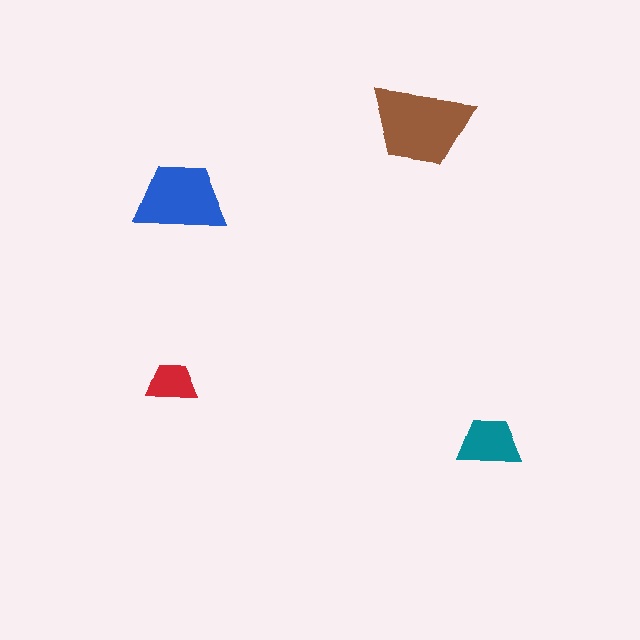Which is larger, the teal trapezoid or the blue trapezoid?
The blue one.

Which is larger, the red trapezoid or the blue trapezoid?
The blue one.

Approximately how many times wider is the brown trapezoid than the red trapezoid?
About 2 times wider.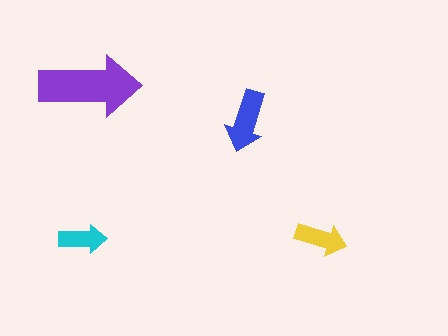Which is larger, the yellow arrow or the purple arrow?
The purple one.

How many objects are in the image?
There are 4 objects in the image.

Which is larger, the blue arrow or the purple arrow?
The purple one.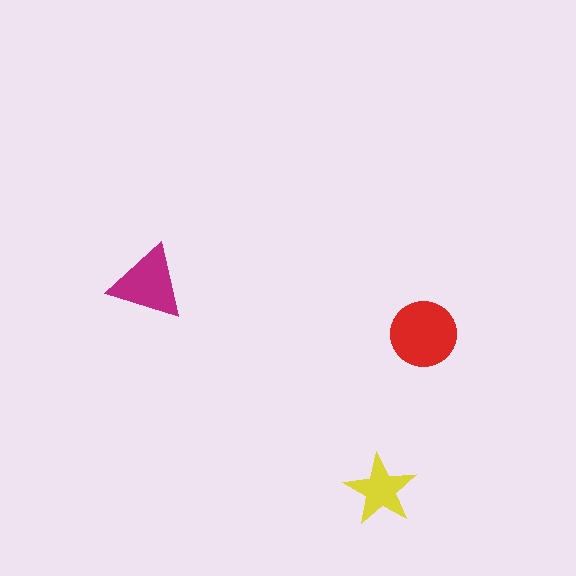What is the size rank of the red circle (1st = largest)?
1st.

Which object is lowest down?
The yellow star is bottommost.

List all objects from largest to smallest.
The red circle, the magenta triangle, the yellow star.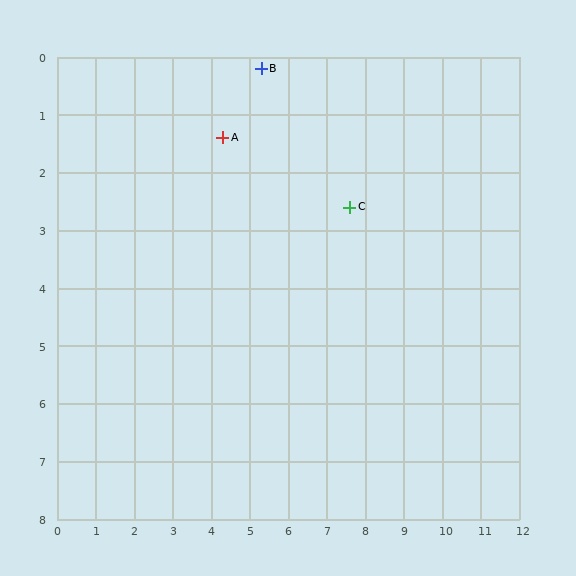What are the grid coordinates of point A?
Point A is at approximately (4.3, 1.4).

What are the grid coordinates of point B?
Point B is at approximately (5.3, 0.2).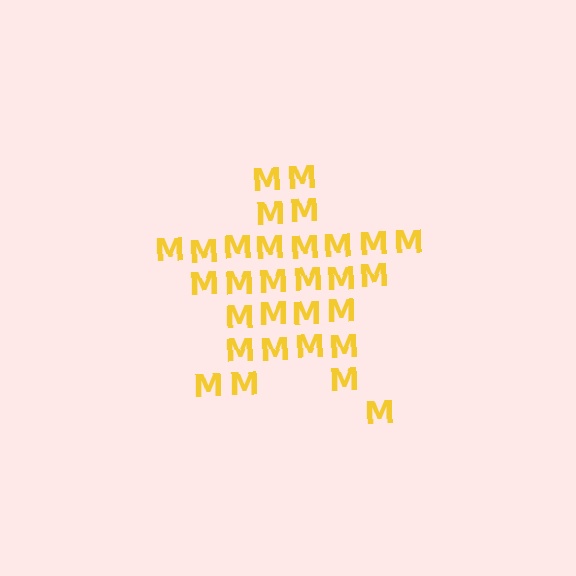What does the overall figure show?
The overall figure shows a star.